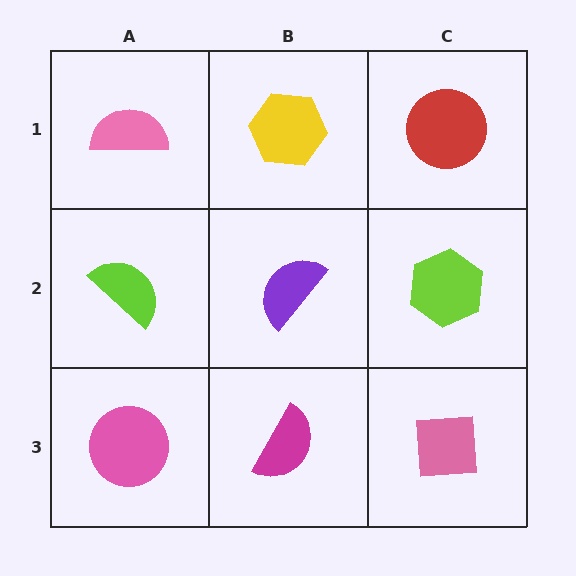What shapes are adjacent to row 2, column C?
A red circle (row 1, column C), a pink square (row 3, column C), a purple semicircle (row 2, column B).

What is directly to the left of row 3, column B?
A pink circle.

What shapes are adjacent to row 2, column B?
A yellow hexagon (row 1, column B), a magenta semicircle (row 3, column B), a lime semicircle (row 2, column A), a lime hexagon (row 2, column C).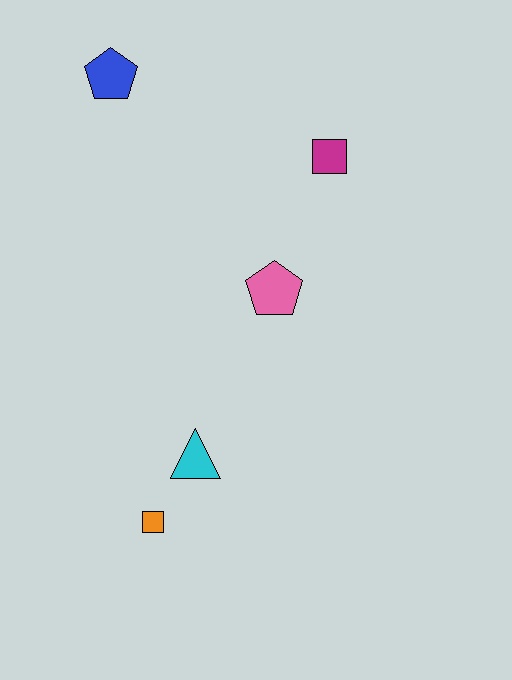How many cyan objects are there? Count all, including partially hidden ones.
There is 1 cyan object.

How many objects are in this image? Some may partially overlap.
There are 5 objects.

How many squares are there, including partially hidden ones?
There are 2 squares.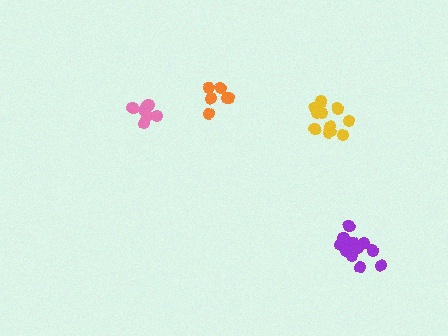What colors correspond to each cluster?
The clusters are colored: purple, yellow, pink, orange.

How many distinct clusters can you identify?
There are 4 distinct clusters.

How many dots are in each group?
Group 1: 12 dots, Group 2: 11 dots, Group 3: 7 dots, Group 4: 6 dots (36 total).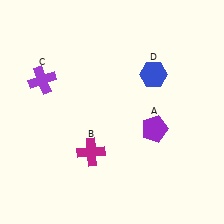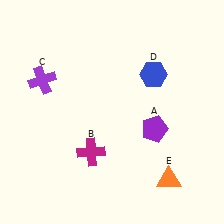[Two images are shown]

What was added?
An orange triangle (E) was added in Image 2.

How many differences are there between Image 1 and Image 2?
There is 1 difference between the two images.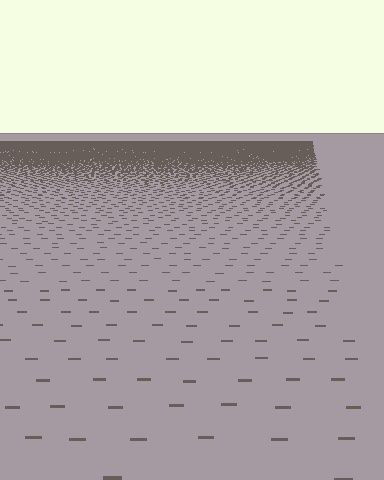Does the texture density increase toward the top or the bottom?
Density increases toward the top.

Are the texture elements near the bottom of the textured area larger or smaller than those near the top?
Larger. Near the bottom, elements are closer to the viewer and appear at a bigger on-screen size.